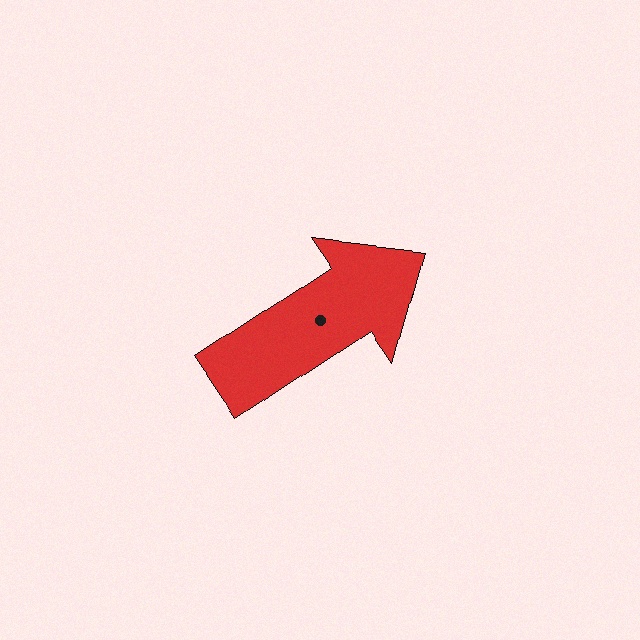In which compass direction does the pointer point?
Northeast.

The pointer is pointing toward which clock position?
Roughly 2 o'clock.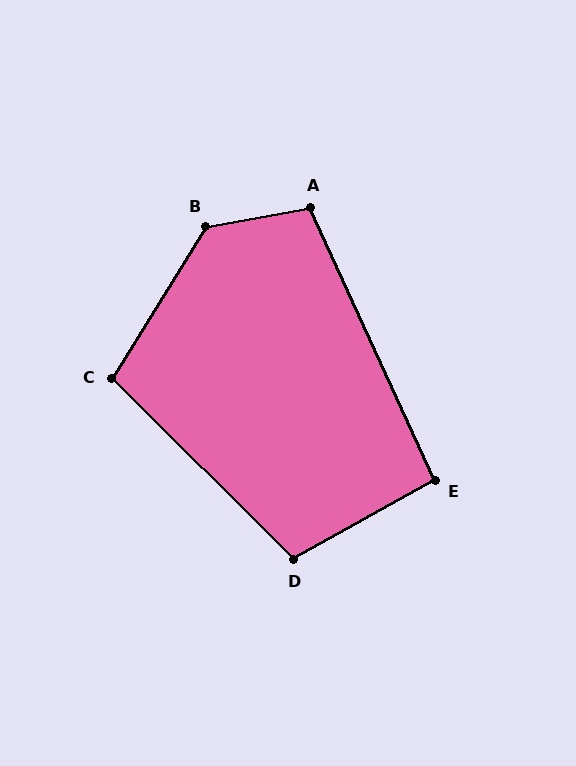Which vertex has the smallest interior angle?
E, at approximately 94 degrees.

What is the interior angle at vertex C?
Approximately 103 degrees (obtuse).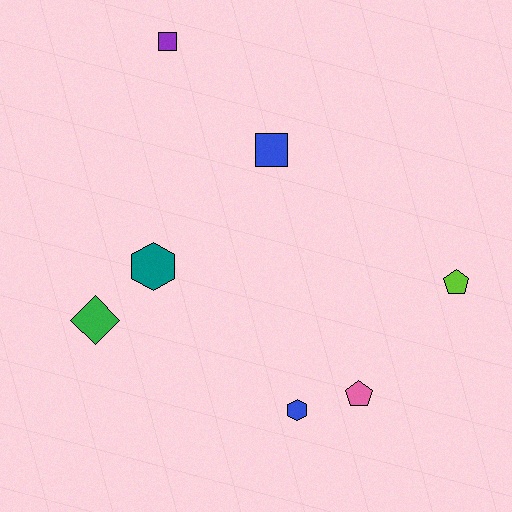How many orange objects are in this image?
There are no orange objects.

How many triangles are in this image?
There are no triangles.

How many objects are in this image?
There are 7 objects.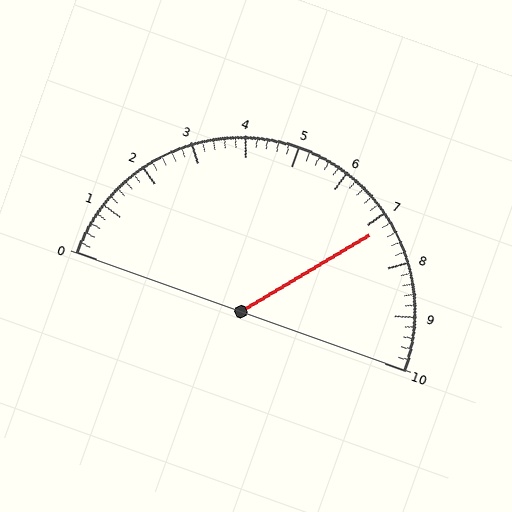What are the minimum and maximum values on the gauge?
The gauge ranges from 0 to 10.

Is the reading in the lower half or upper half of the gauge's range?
The reading is in the upper half of the range (0 to 10).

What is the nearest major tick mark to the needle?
The nearest major tick mark is 7.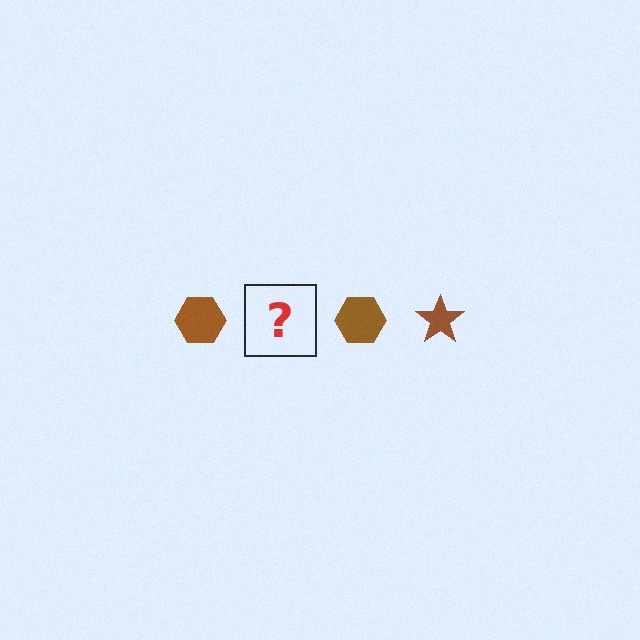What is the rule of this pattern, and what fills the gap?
The rule is that the pattern cycles through hexagon, star shapes in brown. The gap should be filled with a brown star.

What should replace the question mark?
The question mark should be replaced with a brown star.